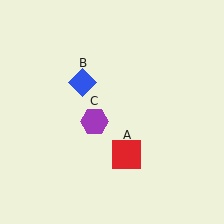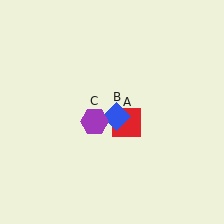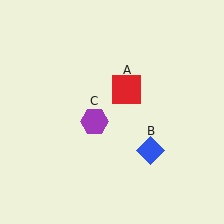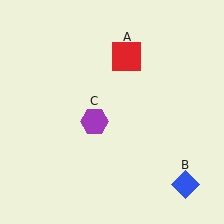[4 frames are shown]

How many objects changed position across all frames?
2 objects changed position: red square (object A), blue diamond (object B).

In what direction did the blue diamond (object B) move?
The blue diamond (object B) moved down and to the right.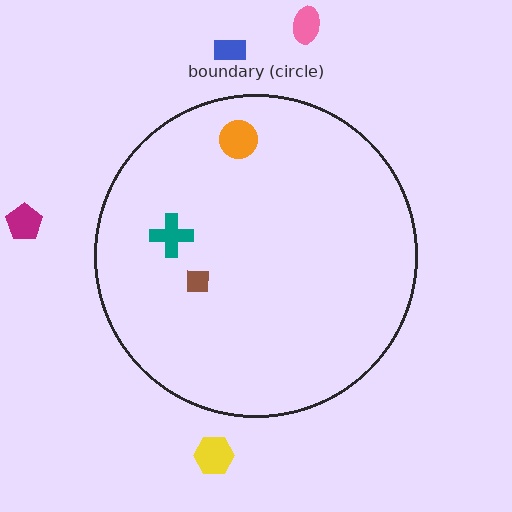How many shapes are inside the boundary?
3 inside, 4 outside.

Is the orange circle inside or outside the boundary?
Inside.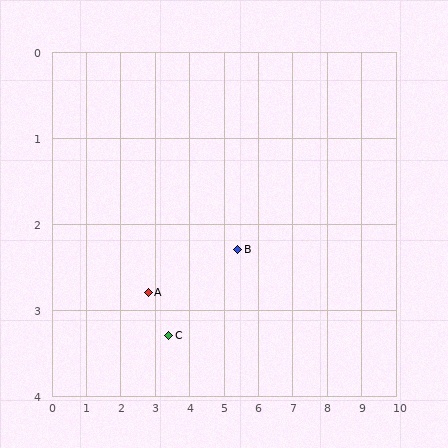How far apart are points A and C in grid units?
Points A and C are about 0.8 grid units apart.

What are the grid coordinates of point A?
Point A is at approximately (2.8, 2.8).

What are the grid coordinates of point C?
Point C is at approximately (3.4, 3.3).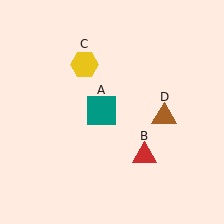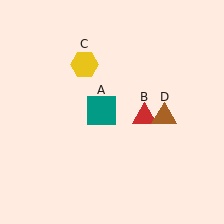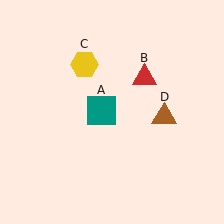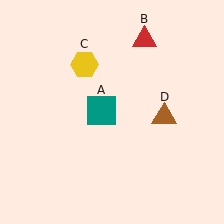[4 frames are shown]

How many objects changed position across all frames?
1 object changed position: red triangle (object B).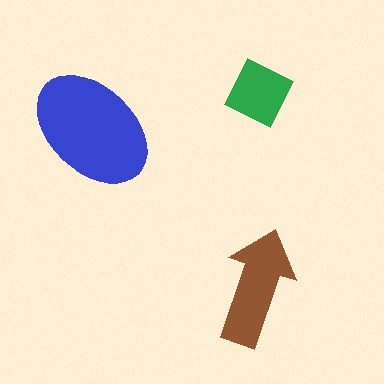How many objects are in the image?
There are 3 objects in the image.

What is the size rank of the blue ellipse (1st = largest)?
1st.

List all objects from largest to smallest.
The blue ellipse, the brown arrow, the green diamond.